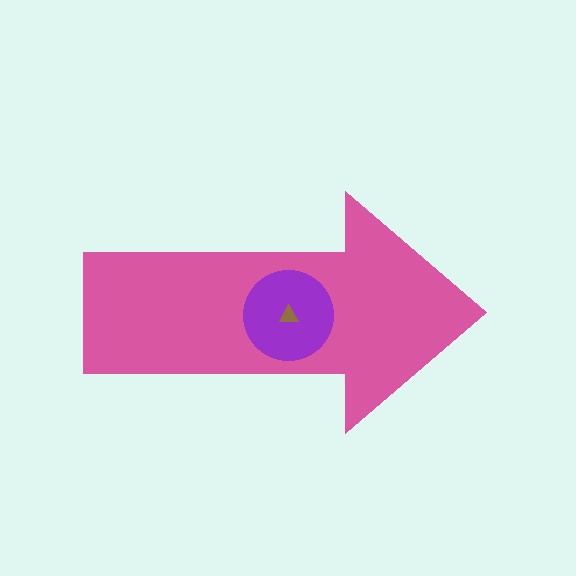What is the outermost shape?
The pink arrow.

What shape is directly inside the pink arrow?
The purple circle.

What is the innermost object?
The brown triangle.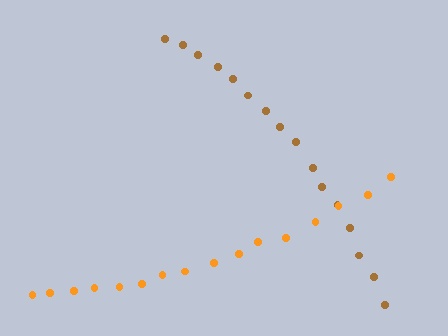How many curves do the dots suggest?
There are 2 distinct paths.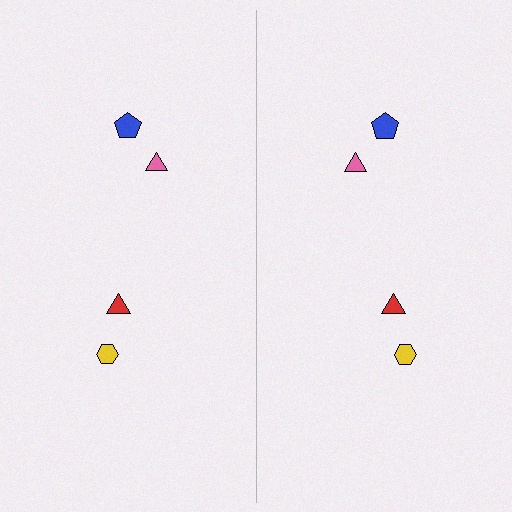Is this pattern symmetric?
Yes, this pattern has bilateral (reflection) symmetry.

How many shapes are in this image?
There are 8 shapes in this image.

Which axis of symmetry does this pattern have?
The pattern has a vertical axis of symmetry running through the center of the image.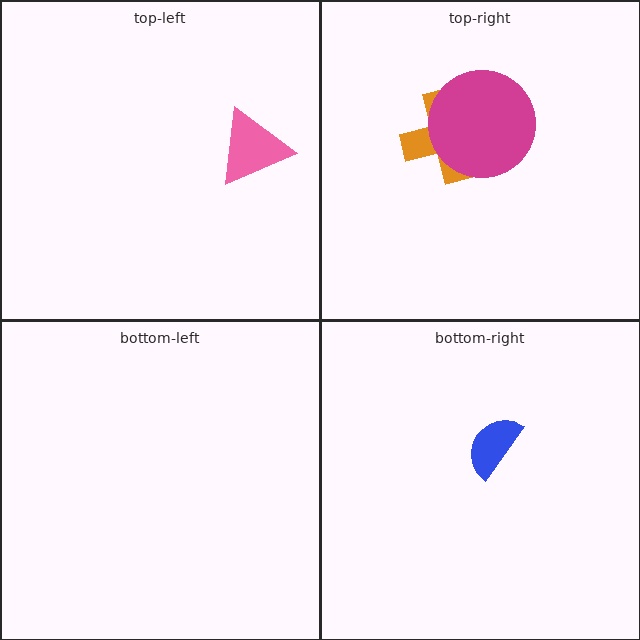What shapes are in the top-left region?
The pink triangle.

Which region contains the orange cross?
The top-right region.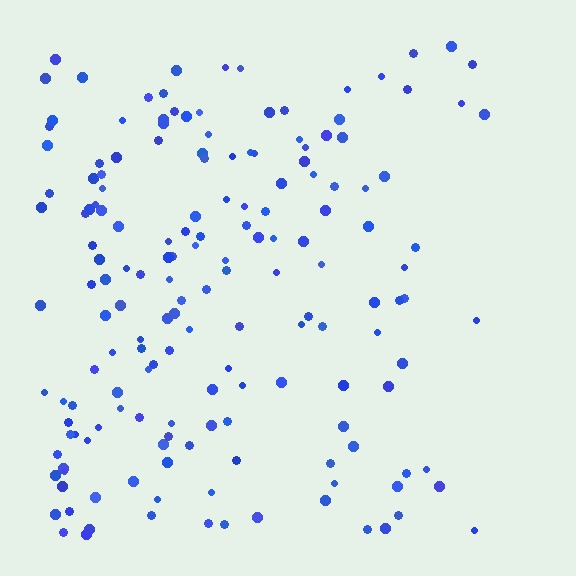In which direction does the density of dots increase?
From right to left, with the left side densest.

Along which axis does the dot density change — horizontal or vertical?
Horizontal.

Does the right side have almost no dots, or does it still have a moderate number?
Still a moderate number, just noticeably fewer than the left.